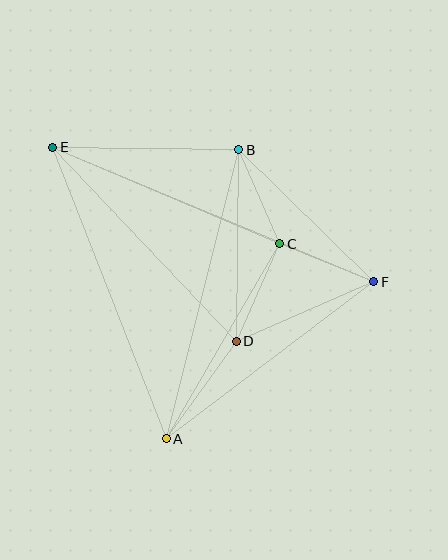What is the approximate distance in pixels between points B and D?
The distance between B and D is approximately 191 pixels.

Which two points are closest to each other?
Points C and F are closest to each other.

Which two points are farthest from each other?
Points E and F are farthest from each other.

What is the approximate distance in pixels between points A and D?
The distance between A and D is approximately 120 pixels.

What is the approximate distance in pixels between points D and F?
The distance between D and F is approximately 150 pixels.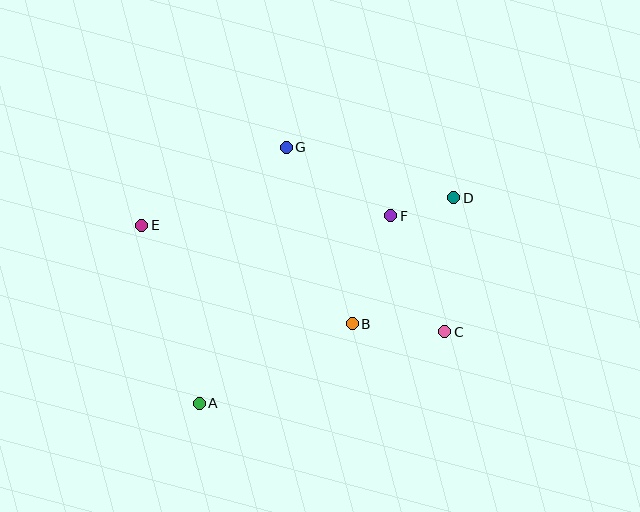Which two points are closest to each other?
Points D and F are closest to each other.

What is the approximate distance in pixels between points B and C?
The distance between B and C is approximately 93 pixels.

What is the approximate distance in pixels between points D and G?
The distance between D and G is approximately 175 pixels.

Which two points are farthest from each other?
Points A and D are farthest from each other.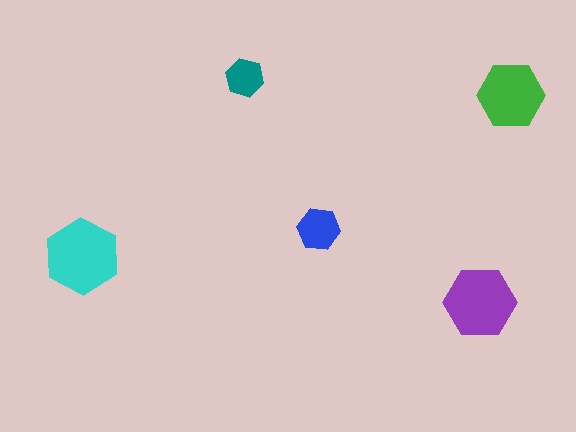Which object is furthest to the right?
The green hexagon is rightmost.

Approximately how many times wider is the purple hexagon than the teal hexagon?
About 2 times wider.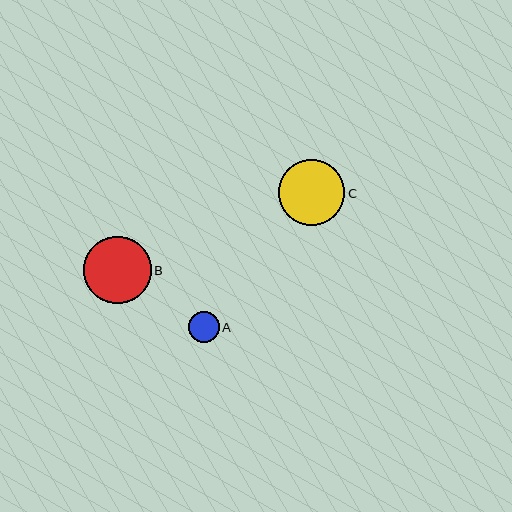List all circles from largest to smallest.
From largest to smallest: B, C, A.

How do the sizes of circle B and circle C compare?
Circle B and circle C are approximately the same size.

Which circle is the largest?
Circle B is the largest with a size of approximately 68 pixels.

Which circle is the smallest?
Circle A is the smallest with a size of approximately 31 pixels.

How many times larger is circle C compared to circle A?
Circle C is approximately 2.2 times the size of circle A.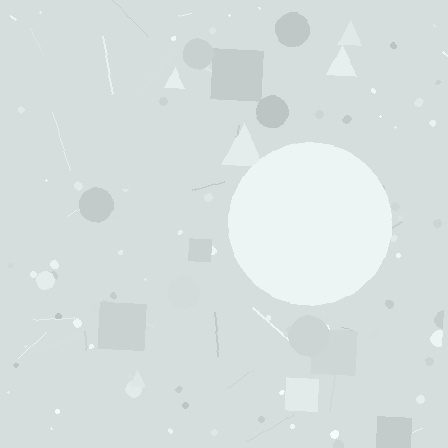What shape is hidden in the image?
A circle is hidden in the image.